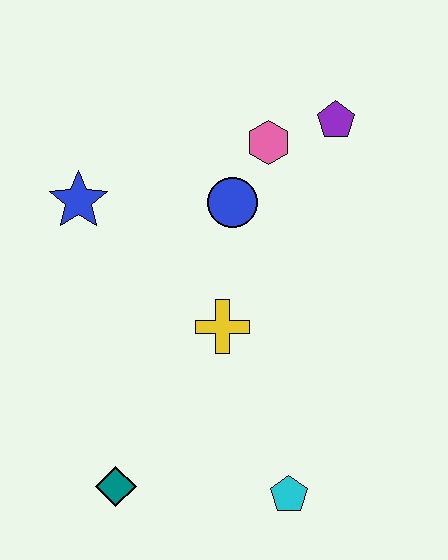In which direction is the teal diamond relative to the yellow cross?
The teal diamond is below the yellow cross.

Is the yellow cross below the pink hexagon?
Yes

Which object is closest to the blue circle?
The pink hexagon is closest to the blue circle.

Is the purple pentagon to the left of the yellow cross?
No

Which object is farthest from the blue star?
The cyan pentagon is farthest from the blue star.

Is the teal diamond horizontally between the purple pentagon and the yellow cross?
No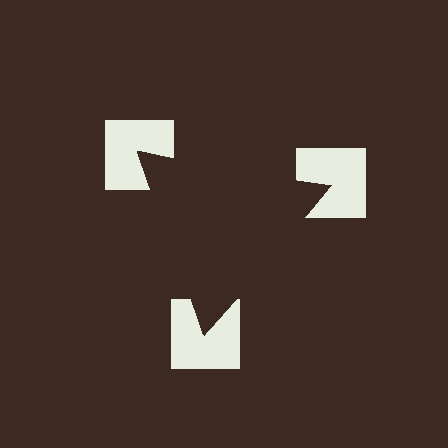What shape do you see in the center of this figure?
An illusory triangle — its edges are inferred from the aligned wedge cuts in the notched squares, not physically drawn.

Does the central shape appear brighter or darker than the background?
It typically appears slightly darker than the background, even though no actual brightness change is drawn.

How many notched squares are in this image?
There are 3 — one at each vertex of the illusory triangle.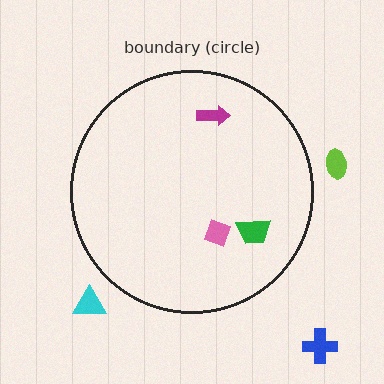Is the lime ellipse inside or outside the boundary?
Outside.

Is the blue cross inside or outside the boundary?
Outside.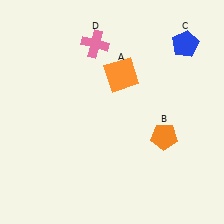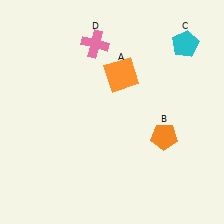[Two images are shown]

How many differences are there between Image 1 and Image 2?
There is 1 difference between the two images.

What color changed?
The pentagon (C) changed from blue in Image 1 to cyan in Image 2.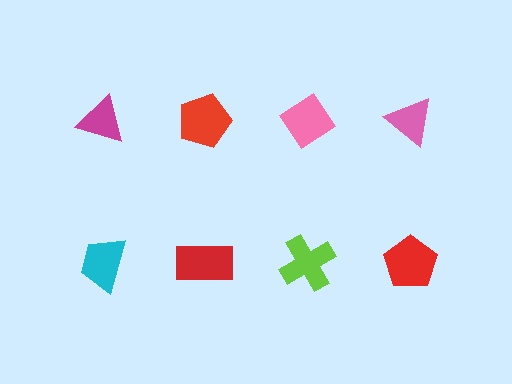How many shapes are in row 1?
4 shapes.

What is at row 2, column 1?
A cyan trapezoid.